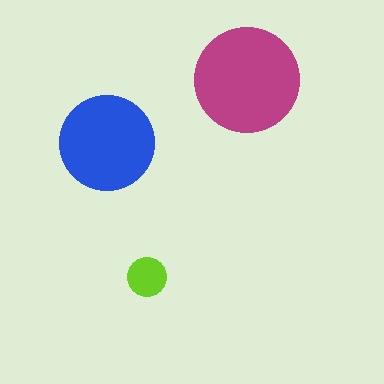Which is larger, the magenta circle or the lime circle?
The magenta one.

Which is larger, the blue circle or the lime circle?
The blue one.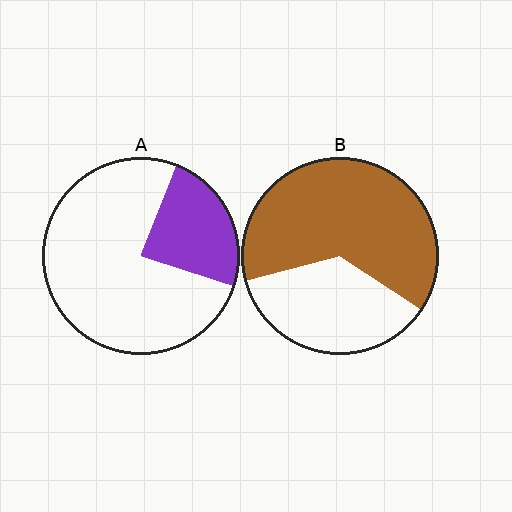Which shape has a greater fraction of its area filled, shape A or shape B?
Shape B.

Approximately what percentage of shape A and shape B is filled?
A is approximately 25% and B is approximately 65%.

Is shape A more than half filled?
No.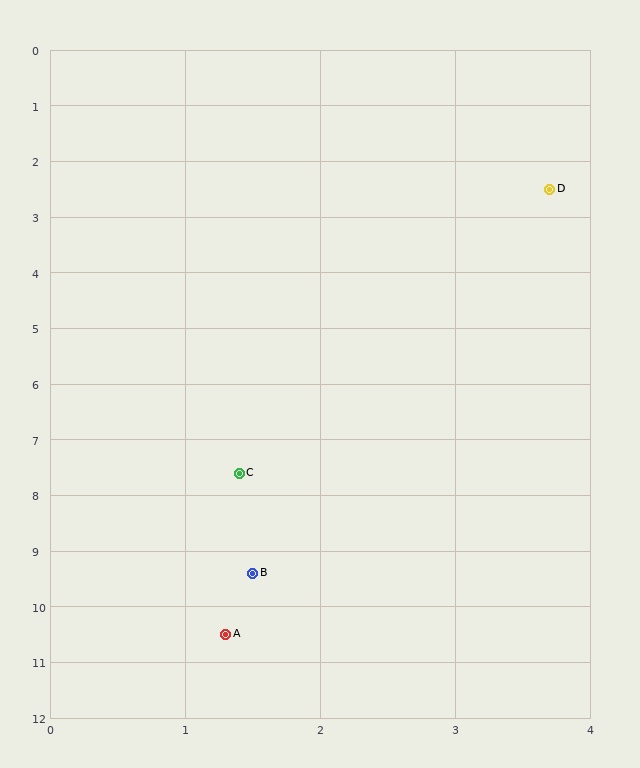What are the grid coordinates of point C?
Point C is at approximately (1.4, 7.6).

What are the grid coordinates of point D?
Point D is at approximately (3.7, 2.5).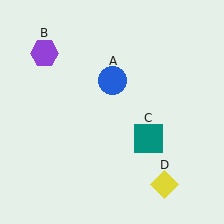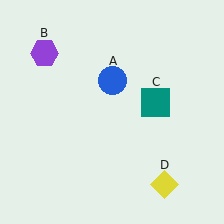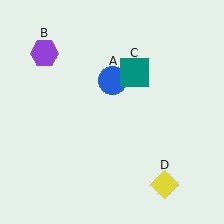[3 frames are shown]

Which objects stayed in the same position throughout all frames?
Blue circle (object A) and purple hexagon (object B) and yellow diamond (object D) remained stationary.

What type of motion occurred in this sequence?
The teal square (object C) rotated counterclockwise around the center of the scene.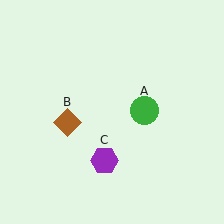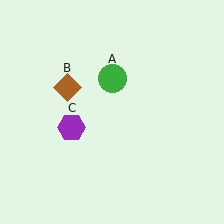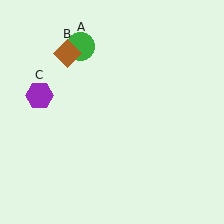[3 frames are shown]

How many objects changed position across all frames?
3 objects changed position: green circle (object A), brown diamond (object B), purple hexagon (object C).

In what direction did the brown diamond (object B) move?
The brown diamond (object B) moved up.